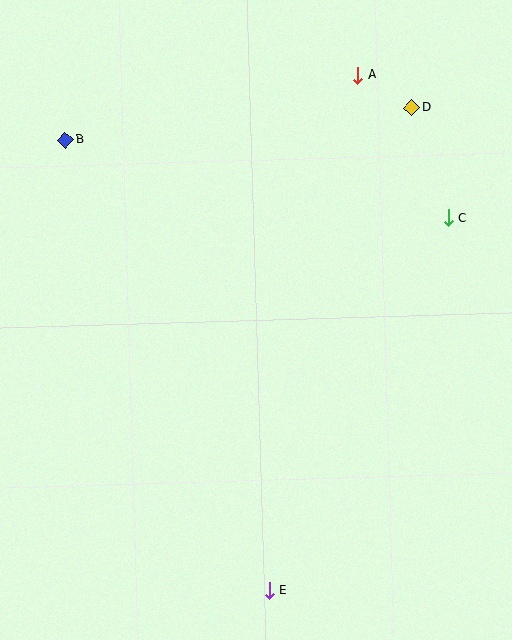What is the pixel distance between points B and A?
The distance between B and A is 300 pixels.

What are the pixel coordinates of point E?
Point E is at (269, 591).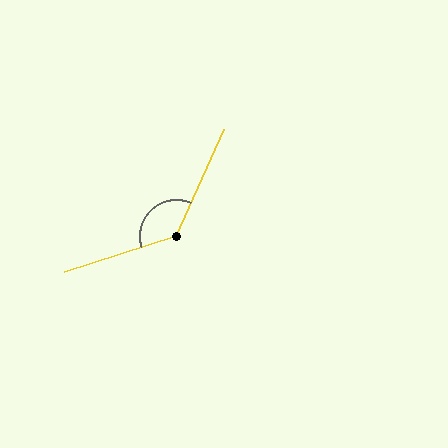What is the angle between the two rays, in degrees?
Approximately 132 degrees.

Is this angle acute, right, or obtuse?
It is obtuse.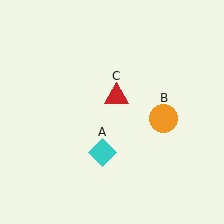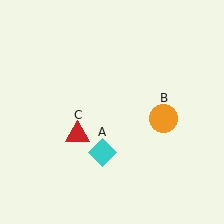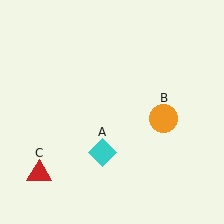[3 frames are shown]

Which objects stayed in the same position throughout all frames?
Cyan diamond (object A) and orange circle (object B) remained stationary.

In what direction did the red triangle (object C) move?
The red triangle (object C) moved down and to the left.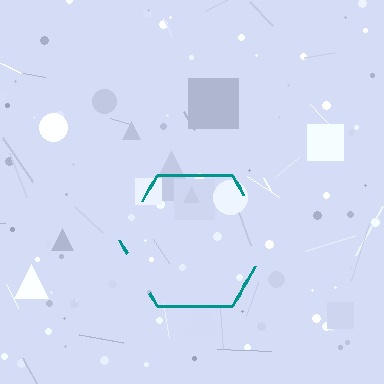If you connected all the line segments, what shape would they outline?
They would outline a hexagon.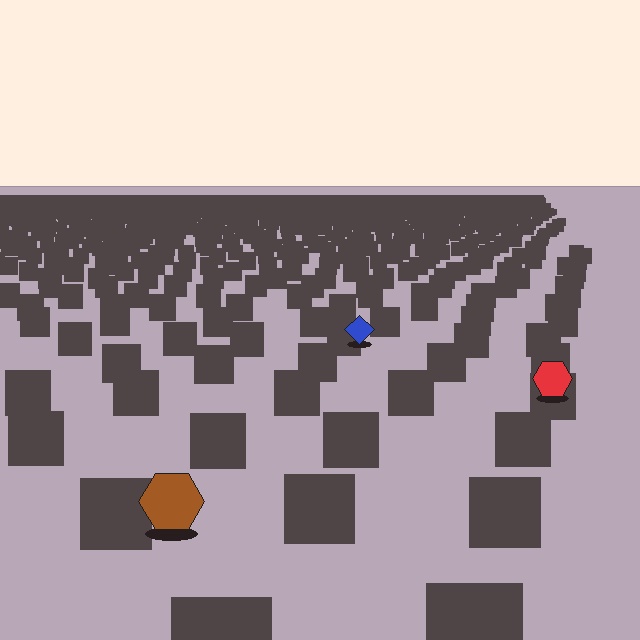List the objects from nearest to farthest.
From nearest to farthest: the brown hexagon, the red hexagon, the blue diamond.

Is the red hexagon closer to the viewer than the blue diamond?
Yes. The red hexagon is closer — you can tell from the texture gradient: the ground texture is coarser near it.